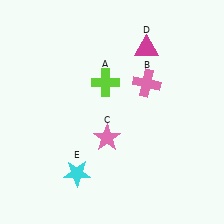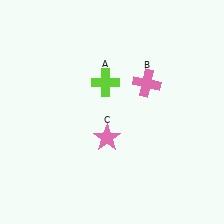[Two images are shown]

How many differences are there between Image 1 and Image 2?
There are 2 differences between the two images.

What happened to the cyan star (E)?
The cyan star (E) was removed in Image 2. It was in the bottom-left area of Image 1.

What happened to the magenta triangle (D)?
The magenta triangle (D) was removed in Image 2. It was in the top-right area of Image 1.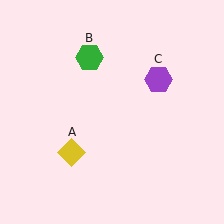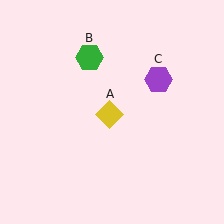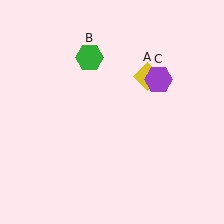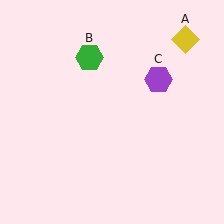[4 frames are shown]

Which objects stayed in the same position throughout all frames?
Green hexagon (object B) and purple hexagon (object C) remained stationary.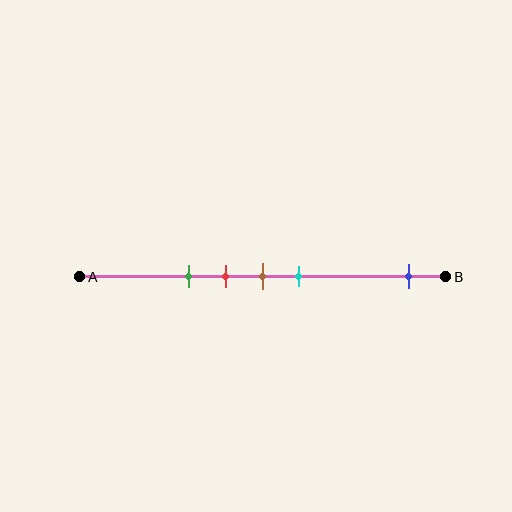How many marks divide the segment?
There are 5 marks dividing the segment.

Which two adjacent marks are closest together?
The red and brown marks are the closest adjacent pair.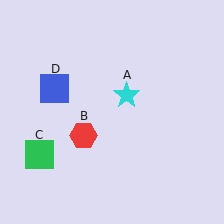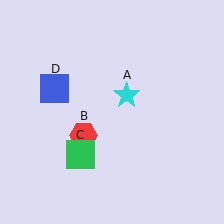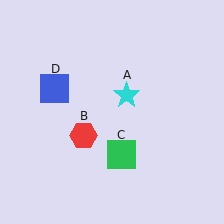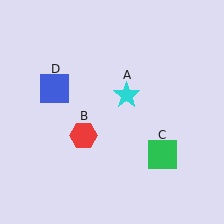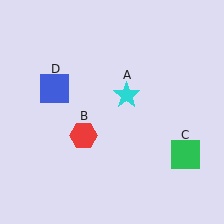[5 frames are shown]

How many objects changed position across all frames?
1 object changed position: green square (object C).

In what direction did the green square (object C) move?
The green square (object C) moved right.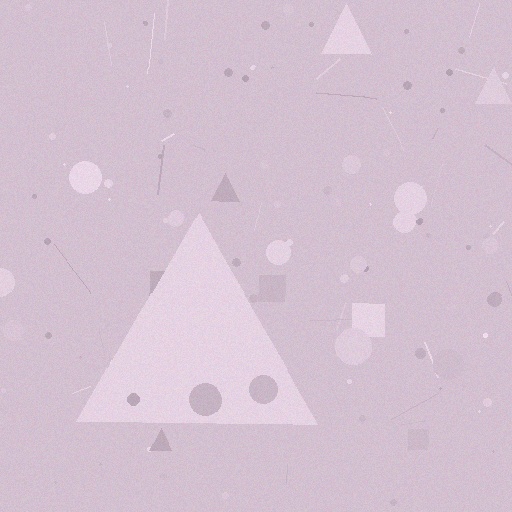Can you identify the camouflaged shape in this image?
The camouflaged shape is a triangle.